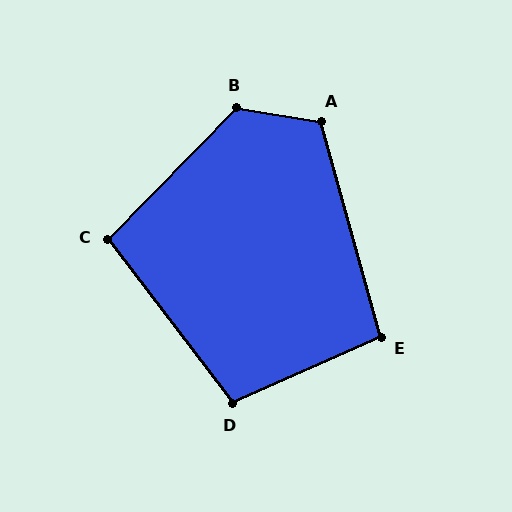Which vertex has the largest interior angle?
B, at approximately 125 degrees.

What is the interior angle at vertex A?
Approximately 115 degrees (obtuse).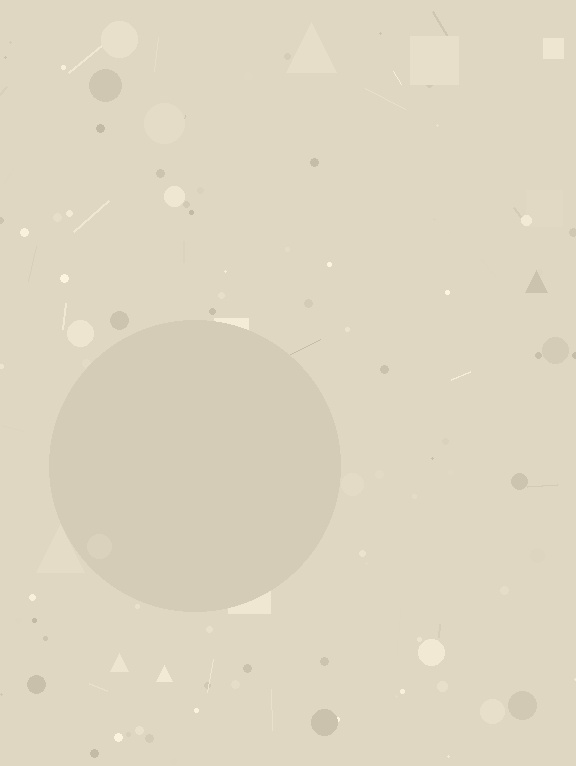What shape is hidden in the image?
A circle is hidden in the image.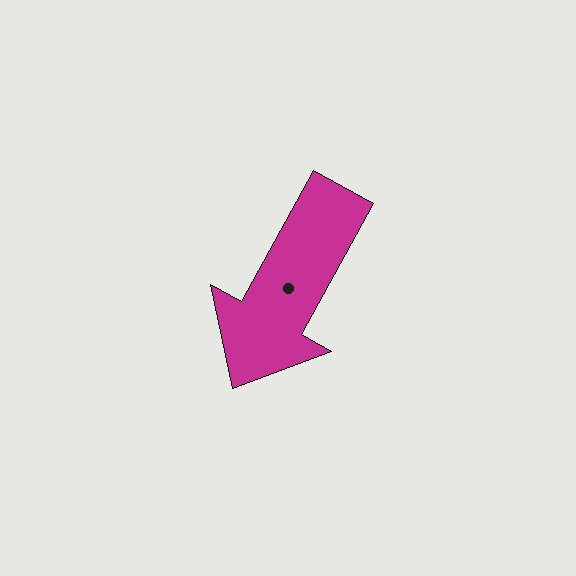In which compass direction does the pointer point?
Southwest.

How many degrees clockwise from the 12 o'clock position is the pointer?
Approximately 209 degrees.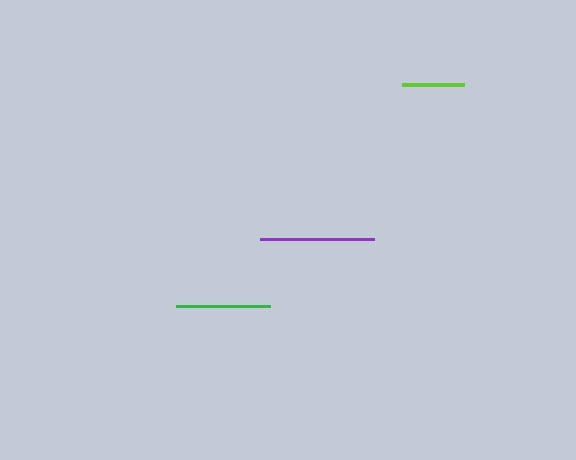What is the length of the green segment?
The green segment is approximately 94 pixels long.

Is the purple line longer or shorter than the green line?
The purple line is longer than the green line.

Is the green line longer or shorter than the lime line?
The green line is longer than the lime line.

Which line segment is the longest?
The purple line is the longest at approximately 114 pixels.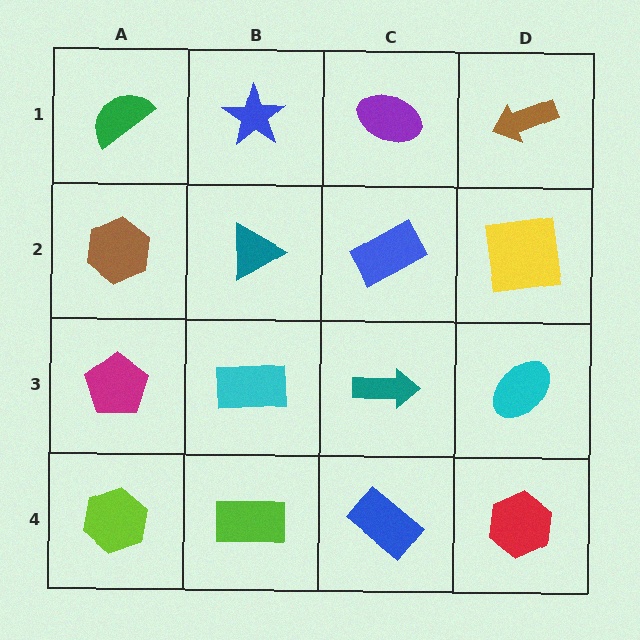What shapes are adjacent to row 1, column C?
A blue rectangle (row 2, column C), a blue star (row 1, column B), a brown arrow (row 1, column D).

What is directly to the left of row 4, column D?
A blue rectangle.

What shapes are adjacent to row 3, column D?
A yellow square (row 2, column D), a red hexagon (row 4, column D), a teal arrow (row 3, column C).